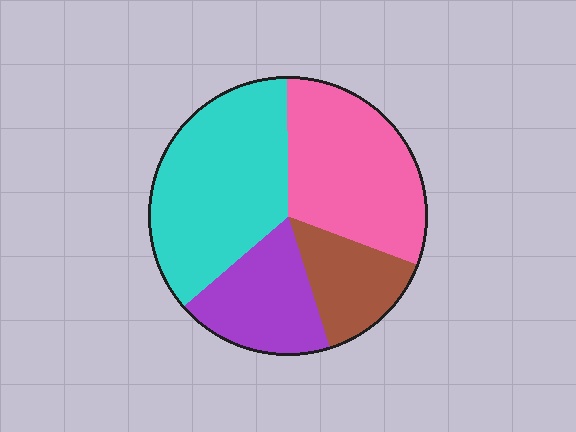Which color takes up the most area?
Cyan, at roughly 35%.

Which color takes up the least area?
Brown, at roughly 15%.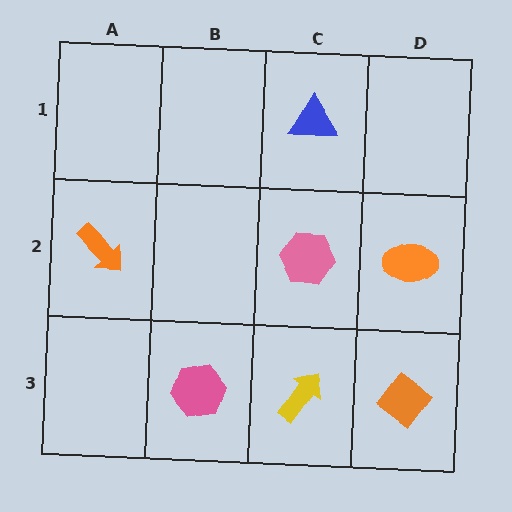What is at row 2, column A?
An orange arrow.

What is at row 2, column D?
An orange ellipse.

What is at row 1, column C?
A blue triangle.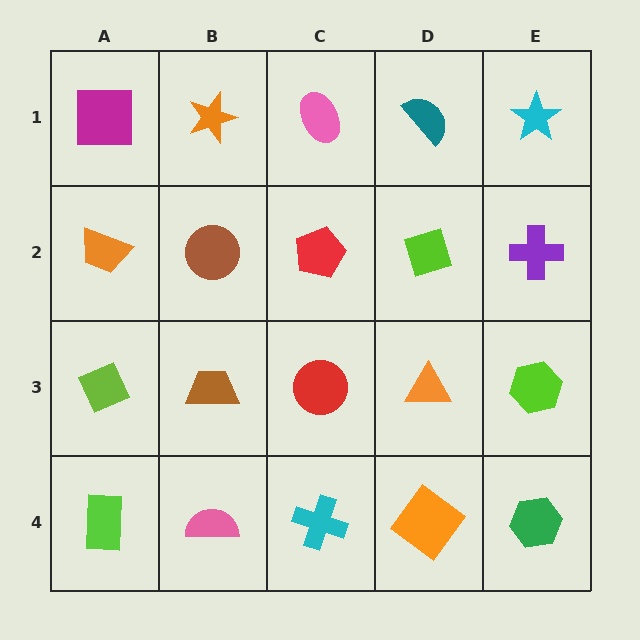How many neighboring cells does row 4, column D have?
3.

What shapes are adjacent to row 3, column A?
An orange trapezoid (row 2, column A), a lime rectangle (row 4, column A), a brown trapezoid (row 3, column B).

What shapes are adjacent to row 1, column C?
A red pentagon (row 2, column C), an orange star (row 1, column B), a teal semicircle (row 1, column D).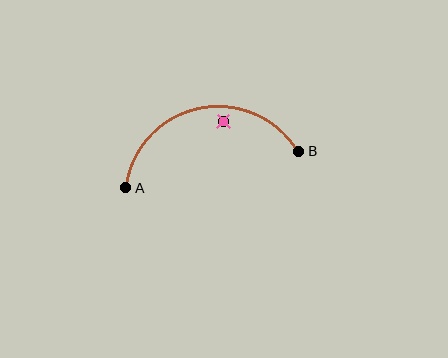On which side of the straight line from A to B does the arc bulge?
The arc bulges above the straight line connecting A and B.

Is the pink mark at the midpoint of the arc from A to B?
No — the pink mark does not lie on the arc at all. It sits slightly inside the curve.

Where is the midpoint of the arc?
The arc midpoint is the point on the curve farthest from the straight line joining A and B. It sits above that line.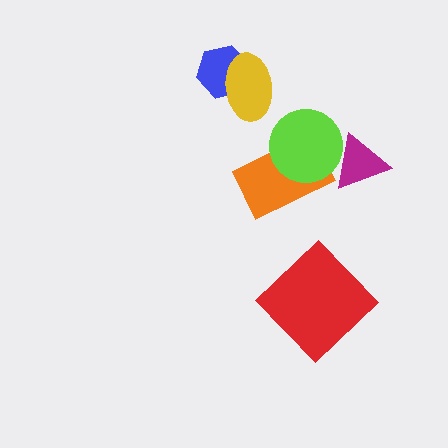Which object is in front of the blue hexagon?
The yellow ellipse is in front of the blue hexagon.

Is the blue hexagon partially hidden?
Yes, it is partially covered by another shape.